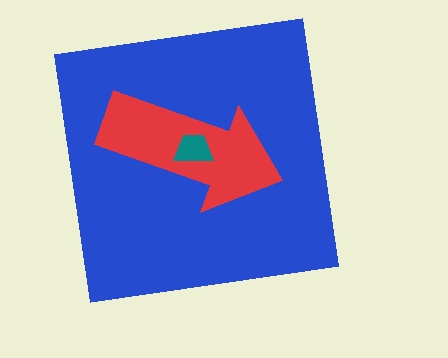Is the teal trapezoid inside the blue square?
Yes.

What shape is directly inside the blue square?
The red arrow.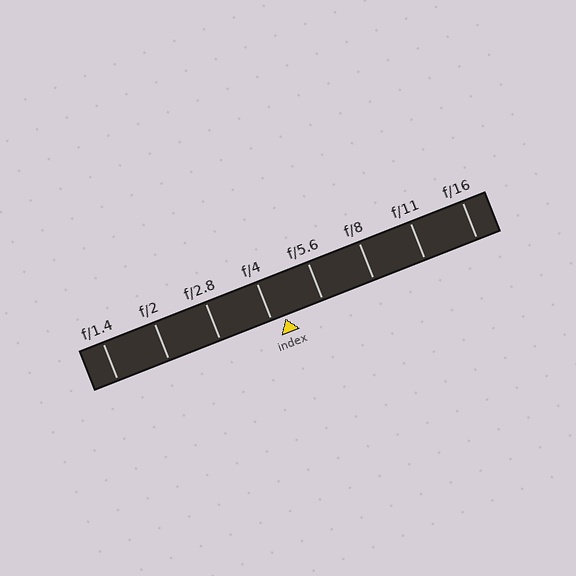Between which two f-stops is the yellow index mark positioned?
The index mark is between f/4 and f/5.6.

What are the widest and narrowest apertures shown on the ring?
The widest aperture shown is f/1.4 and the narrowest is f/16.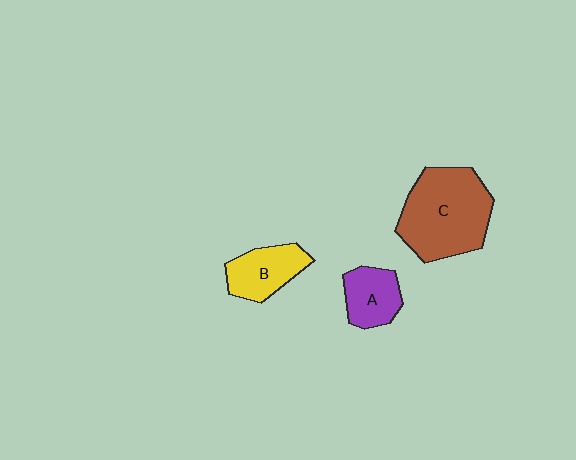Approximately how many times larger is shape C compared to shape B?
Approximately 2.1 times.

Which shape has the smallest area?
Shape A (purple).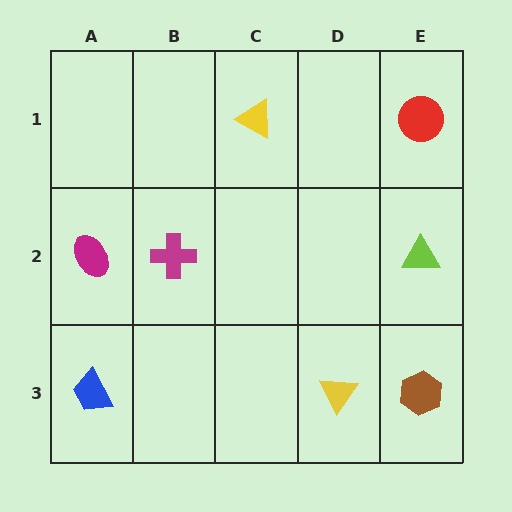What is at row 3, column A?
A blue trapezoid.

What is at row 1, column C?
A yellow triangle.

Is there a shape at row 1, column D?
No, that cell is empty.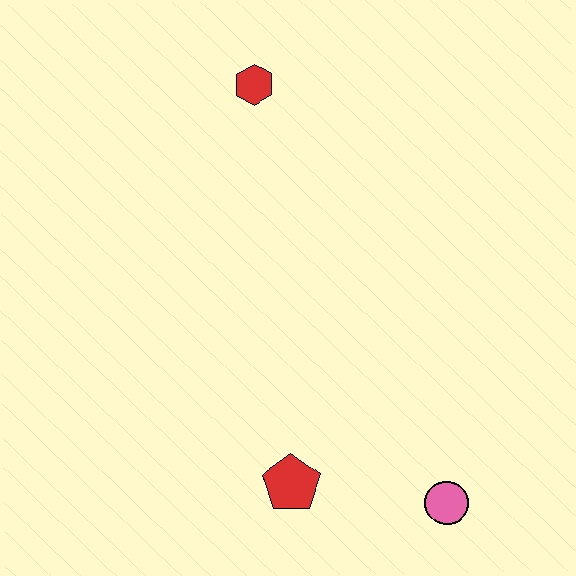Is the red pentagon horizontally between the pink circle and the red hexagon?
Yes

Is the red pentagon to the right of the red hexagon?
Yes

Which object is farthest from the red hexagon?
The pink circle is farthest from the red hexagon.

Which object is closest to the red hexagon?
The red pentagon is closest to the red hexagon.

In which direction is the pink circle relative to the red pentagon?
The pink circle is to the right of the red pentagon.